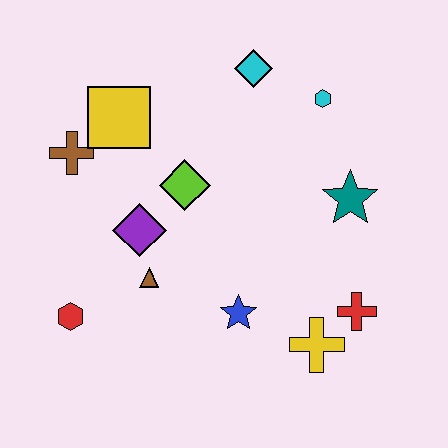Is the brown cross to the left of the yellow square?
Yes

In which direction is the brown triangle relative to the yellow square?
The brown triangle is below the yellow square.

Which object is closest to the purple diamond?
The brown triangle is closest to the purple diamond.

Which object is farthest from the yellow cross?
The brown cross is farthest from the yellow cross.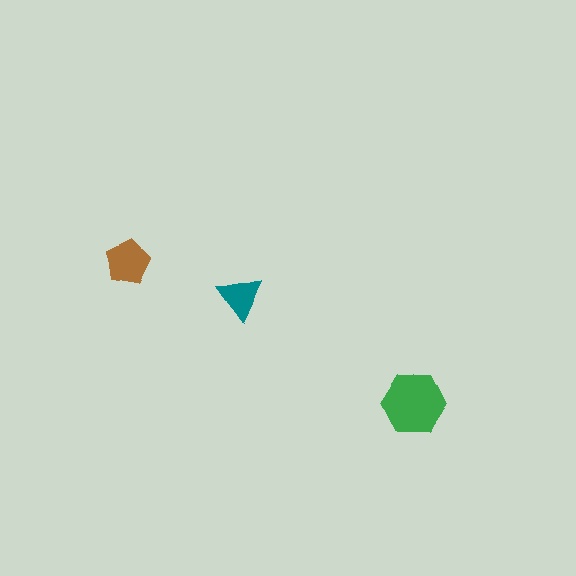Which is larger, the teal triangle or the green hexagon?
The green hexagon.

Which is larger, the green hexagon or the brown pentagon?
The green hexagon.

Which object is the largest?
The green hexagon.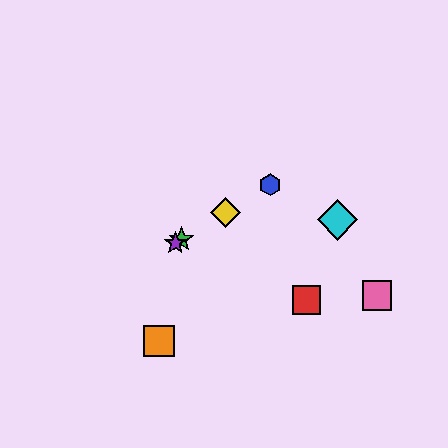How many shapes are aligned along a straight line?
4 shapes (the blue hexagon, the green star, the yellow diamond, the purple star) are aligned along a straight line.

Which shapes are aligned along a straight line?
The blue hexagon, the green star, the yellow diamond, the purple star are aligned along a straight line.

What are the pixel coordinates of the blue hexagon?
The blue hexagon is at (270, 185).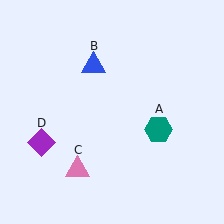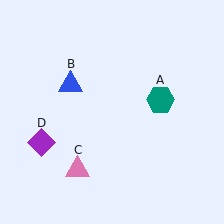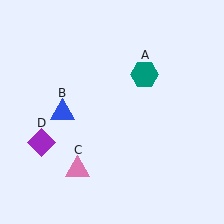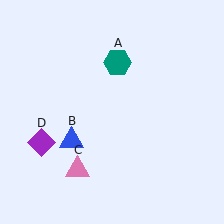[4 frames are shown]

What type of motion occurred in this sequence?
The teal hexagon (object A), blue triangle (object B) rotated counterclockwise around the center of the scene.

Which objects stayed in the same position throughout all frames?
Pink triangle (object C) and purple diamond (object D) remained stationary.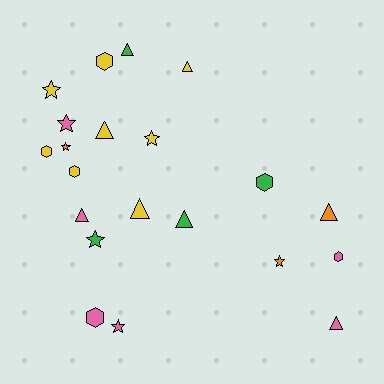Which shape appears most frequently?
Triangle, with 8 objects.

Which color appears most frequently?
Yellow, with 8 objects.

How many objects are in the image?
There are 21 objects.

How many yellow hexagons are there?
There are 3 yellow hexagons.